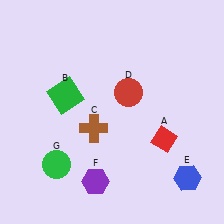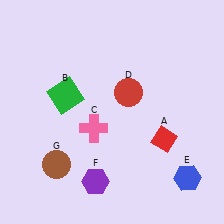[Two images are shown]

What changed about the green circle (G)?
In Image 1, G is green. In Image 2, it changed to brown.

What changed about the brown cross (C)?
In Image 1, C is brown. In Image 2, it changed to pink.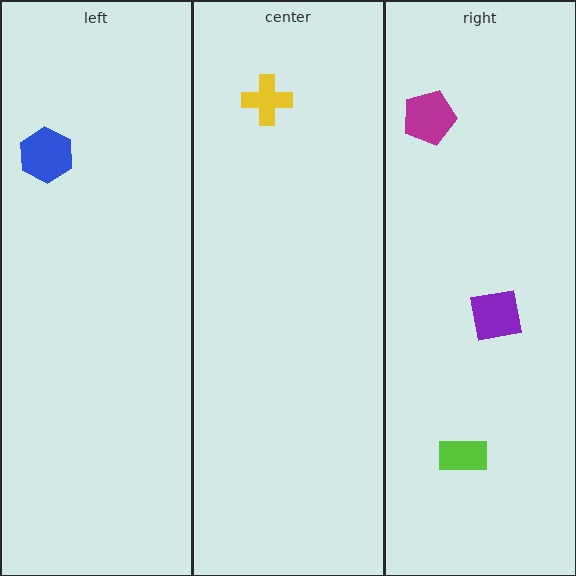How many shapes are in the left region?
1.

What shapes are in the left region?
The blue hexagon.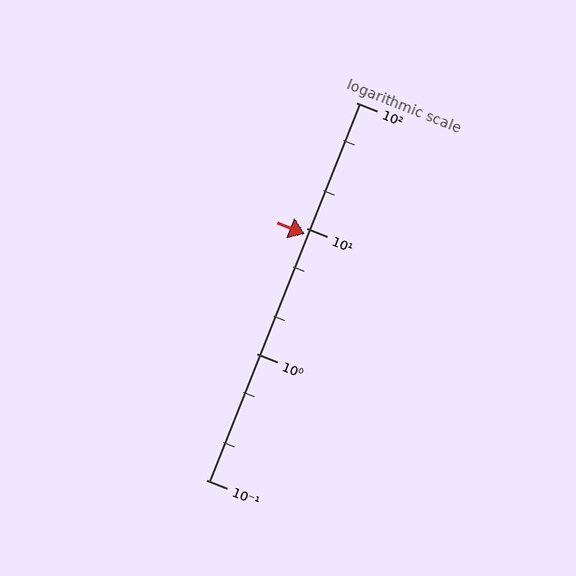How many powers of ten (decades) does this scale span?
The scale spans 3 decades, from 0.1 to 100.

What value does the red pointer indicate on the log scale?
The pointer indicates approximately 9.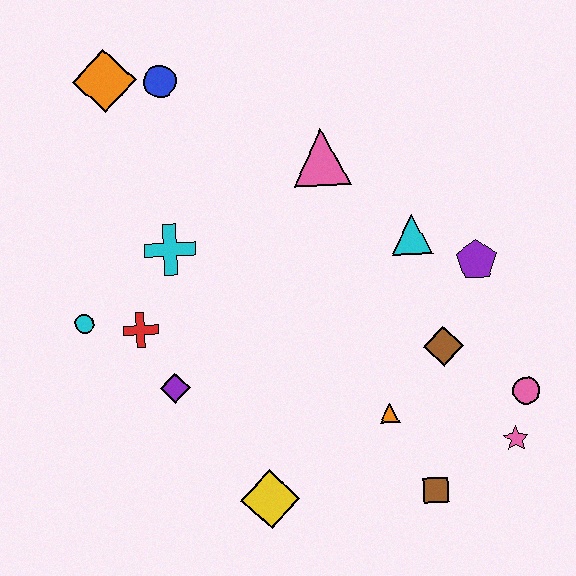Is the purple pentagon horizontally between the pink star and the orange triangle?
Yes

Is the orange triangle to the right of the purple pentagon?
No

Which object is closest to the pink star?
The pink circle is closest to the pink star.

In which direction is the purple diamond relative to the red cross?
The purple diamond is below the red cross.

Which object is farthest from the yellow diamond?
The orange diamond is farthest from the yellow diamond.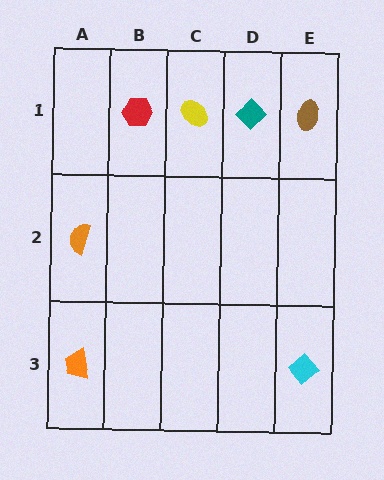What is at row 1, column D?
A teal diamond.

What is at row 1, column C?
A yellow ellipse.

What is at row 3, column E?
A cyan diamond.